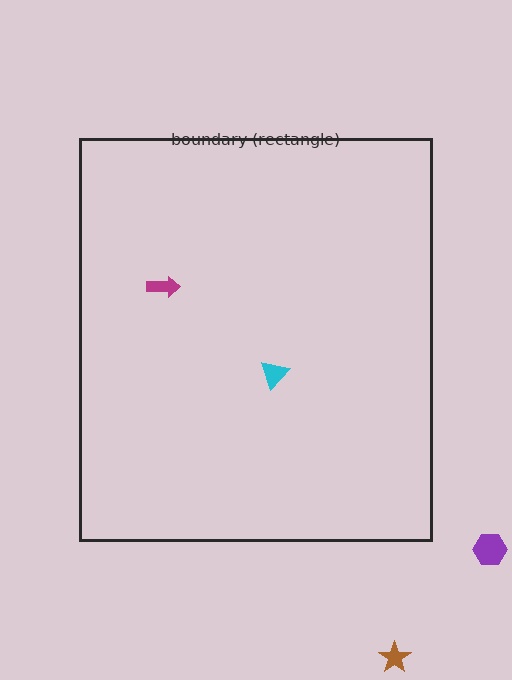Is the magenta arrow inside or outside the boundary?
Inside.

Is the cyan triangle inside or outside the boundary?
Inside.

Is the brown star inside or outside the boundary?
Outside.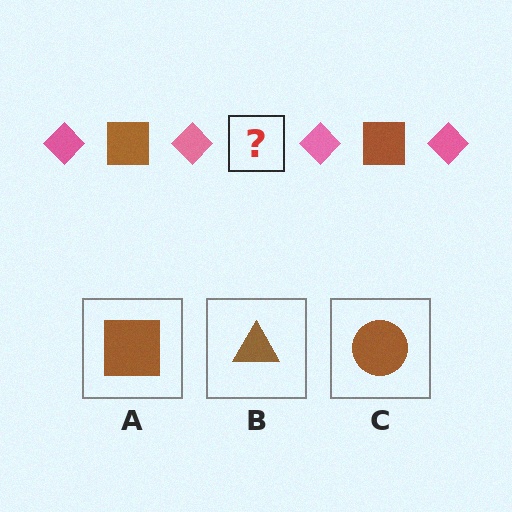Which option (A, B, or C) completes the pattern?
A.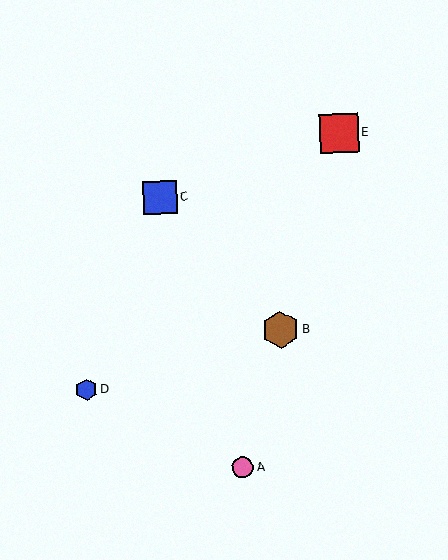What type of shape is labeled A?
Shape A is a pink circle.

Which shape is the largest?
The red square (labeled E) is the largest.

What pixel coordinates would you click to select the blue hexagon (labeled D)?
Click at (86, 390) to select the blue hexagon D.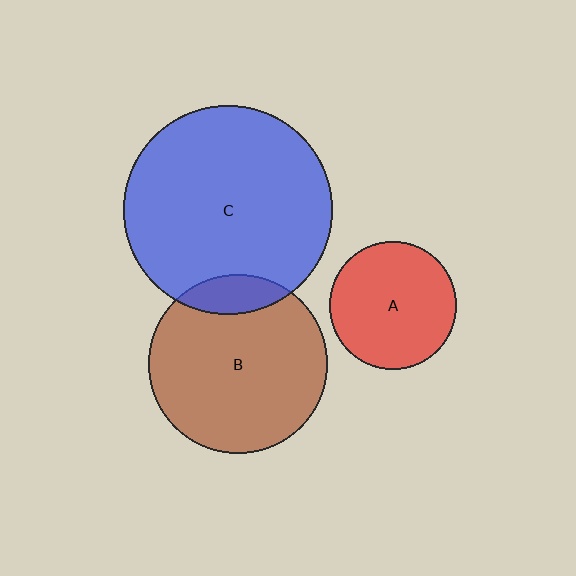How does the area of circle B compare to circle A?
Approximately 2.0 times.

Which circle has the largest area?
Circle C (blue).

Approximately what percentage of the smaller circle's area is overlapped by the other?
Approximately 15%.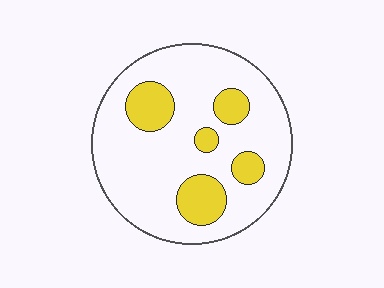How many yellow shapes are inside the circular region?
5.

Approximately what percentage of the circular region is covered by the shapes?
Approximately 20%.